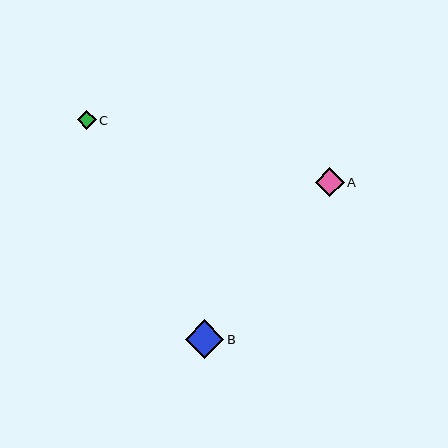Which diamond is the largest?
Diamond B is the largest with a size of approximately 38 pixels.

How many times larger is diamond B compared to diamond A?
Diamond B is approximately 1.3 times the size of diamond A.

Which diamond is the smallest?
Diamond C is the smallest with a size of approximately 19 pixels.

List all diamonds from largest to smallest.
From largest to smallest: B, A, C.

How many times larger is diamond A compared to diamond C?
Diamond A is approximately 1.5 times the size of diamond C.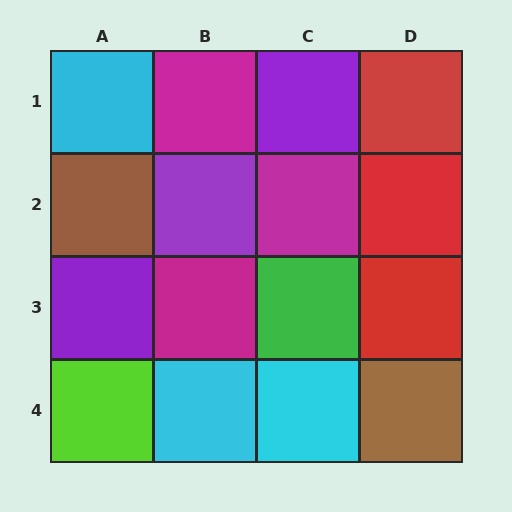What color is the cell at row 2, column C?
Magenta.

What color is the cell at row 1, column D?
Red.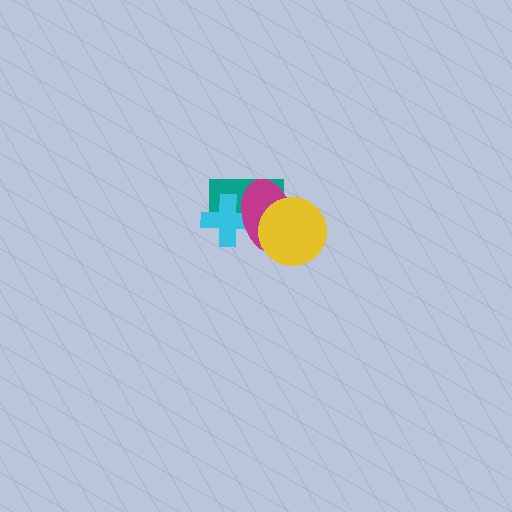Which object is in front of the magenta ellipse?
The yellow circle is in front of the magenta ellipse.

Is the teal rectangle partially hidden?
Yes, it is partially covered by another shape.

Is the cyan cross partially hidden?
Yes, it is partially covered by another shape.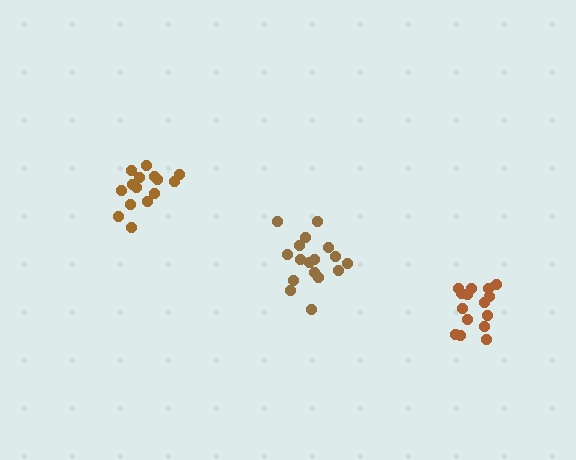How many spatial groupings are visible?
There are 3 spatial groupings.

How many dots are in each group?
Group 1: 17 dots, Group 2: 15 dots, Group 3: 15 dots (47 total).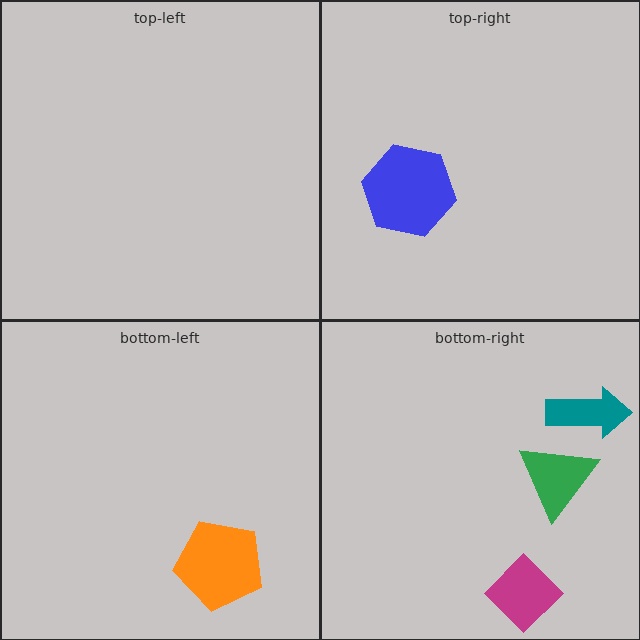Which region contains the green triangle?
The bottom-right region.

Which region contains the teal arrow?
The bottom-right region.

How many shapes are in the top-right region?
1.